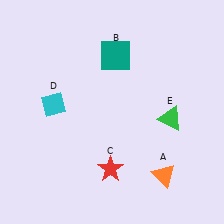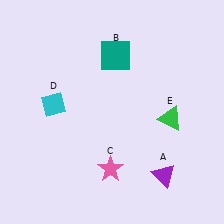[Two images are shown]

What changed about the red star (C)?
In Image 1, C is red. In Image 2, it changed to pink.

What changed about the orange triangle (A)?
In Image 1, A is orange. In Image 2, it changed to purple.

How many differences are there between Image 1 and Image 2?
There are 2 differences between the two images.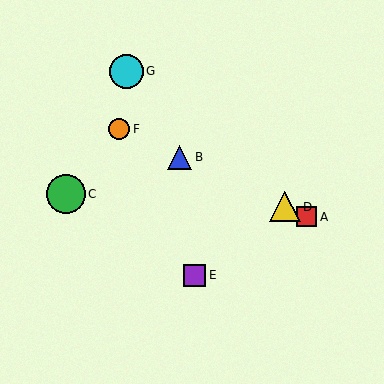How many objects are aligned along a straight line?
4 objects (A, B, D, F) are aligned along a straight line.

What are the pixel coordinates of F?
Object F is at (119, 129).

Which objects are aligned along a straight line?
Objects A, B, D, F are aligned along a straight line.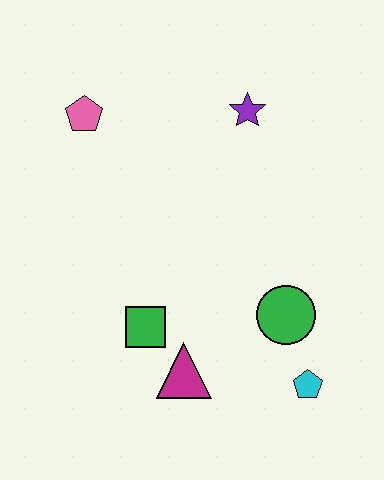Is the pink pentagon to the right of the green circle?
No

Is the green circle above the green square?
Yes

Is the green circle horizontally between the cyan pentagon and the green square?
Yes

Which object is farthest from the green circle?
The pink pentagon is farthest from the green circle.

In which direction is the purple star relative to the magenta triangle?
The purple star is above the magenta triangle.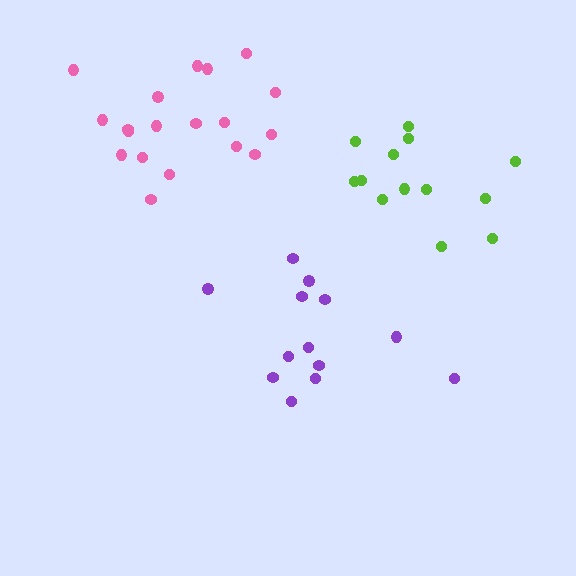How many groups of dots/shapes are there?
There are 3 groups.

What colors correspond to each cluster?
The clusters are colored: purple, pink, lime.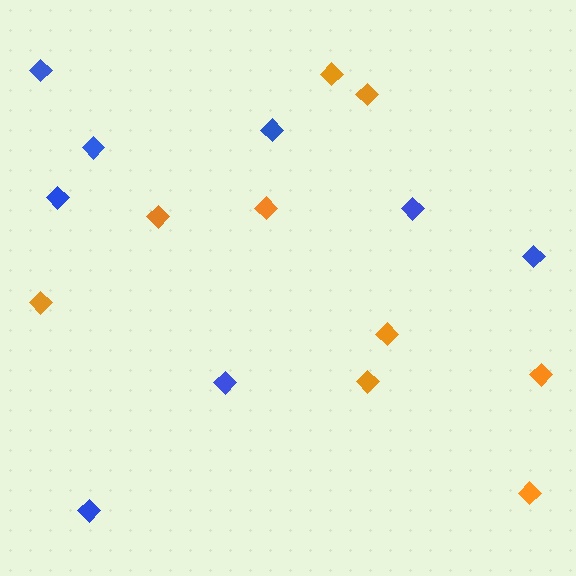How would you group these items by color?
There are 2 groups: one group of blue diamonds (8) and one group of orange diamonds (9).